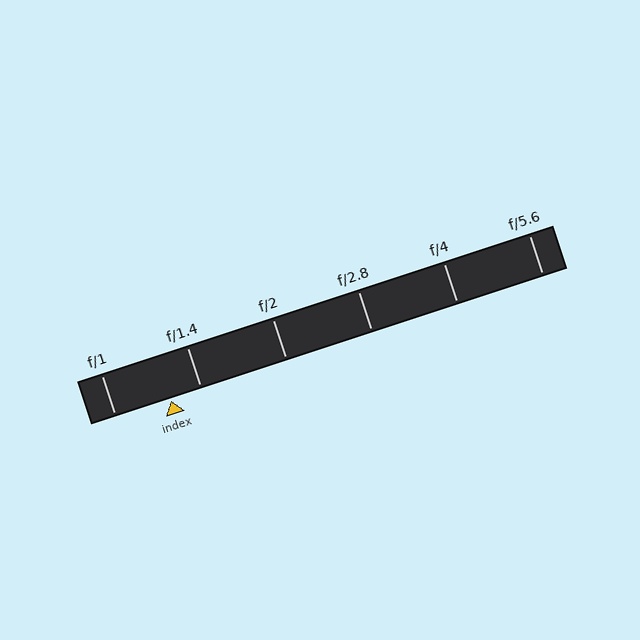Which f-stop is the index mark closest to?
The index mark is closest to f/1.4.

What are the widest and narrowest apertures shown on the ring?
The widest aperture shown is f/1 and the narrowest is f/5.6.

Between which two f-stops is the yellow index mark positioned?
The index mark is between f/1 and f/1.4.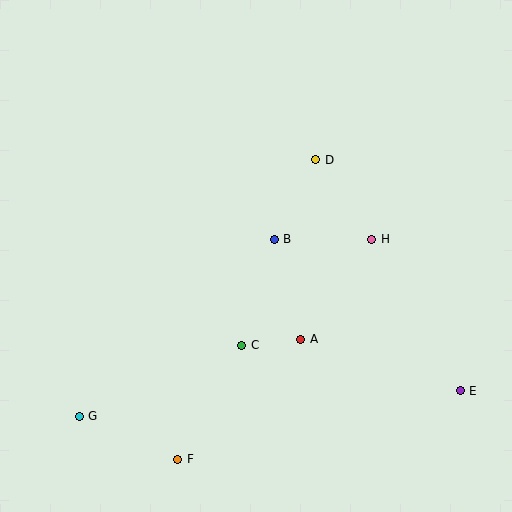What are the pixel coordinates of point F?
Point F is at (178, 459).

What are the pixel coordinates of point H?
Point H is at (372, 239).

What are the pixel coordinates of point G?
Point G is at (79, 416).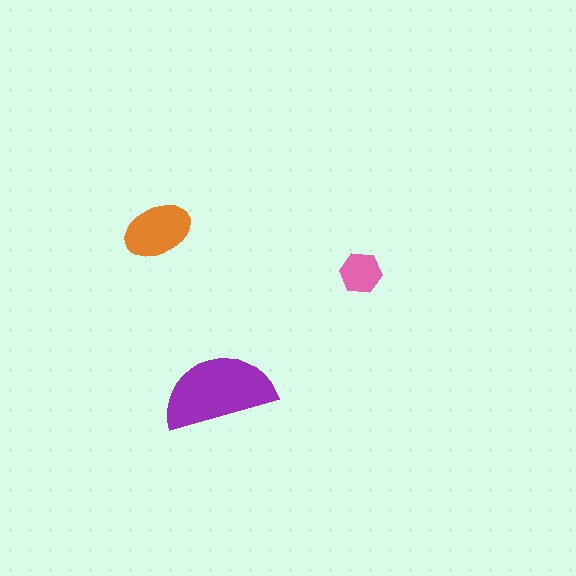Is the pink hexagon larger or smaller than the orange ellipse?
Smaller.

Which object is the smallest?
The pink hexagon.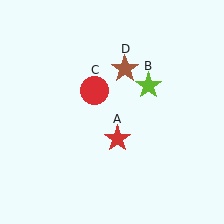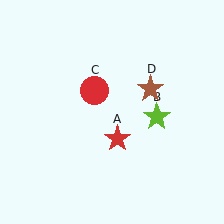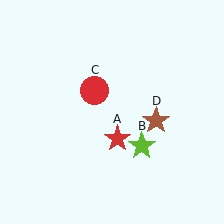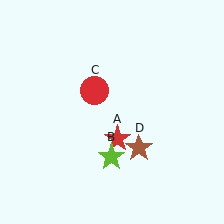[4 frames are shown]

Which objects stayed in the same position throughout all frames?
Red star (object A) and red circle (object C) remained stationary.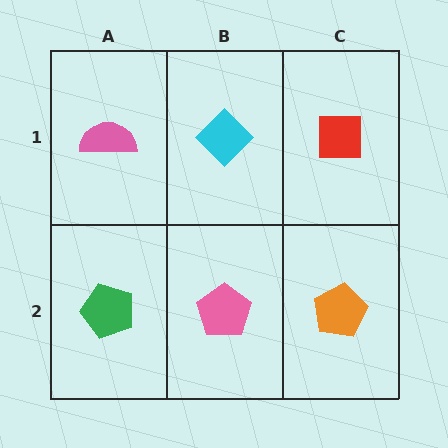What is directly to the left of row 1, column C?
A cyan diamond.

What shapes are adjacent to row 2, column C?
A red square (row 1, column C), a pink pentagon (row 2, column B).